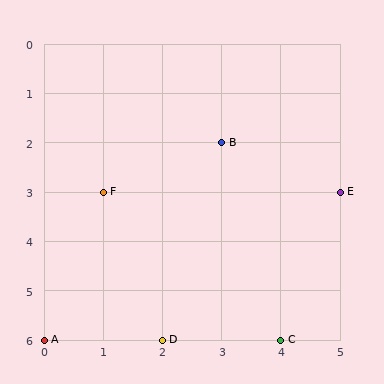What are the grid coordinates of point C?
Point C is at grid coordinates (4, 6).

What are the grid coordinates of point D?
Point D is at grid coordinates (2, 6).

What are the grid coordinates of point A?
Point A is at grid coordinates (0, 6).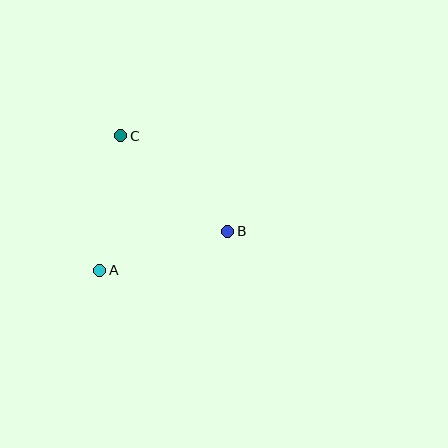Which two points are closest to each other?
Points A and B are closest to each other.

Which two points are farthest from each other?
Points B and C are farthest from each other.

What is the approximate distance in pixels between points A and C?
The distance between A and C is approximately 136 pixels.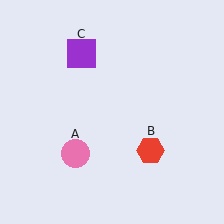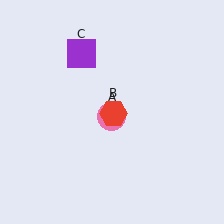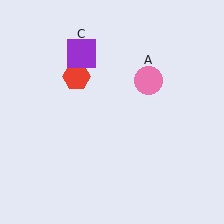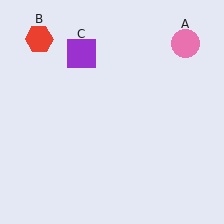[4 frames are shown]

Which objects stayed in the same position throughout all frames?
Purple square (object C) remained stationary.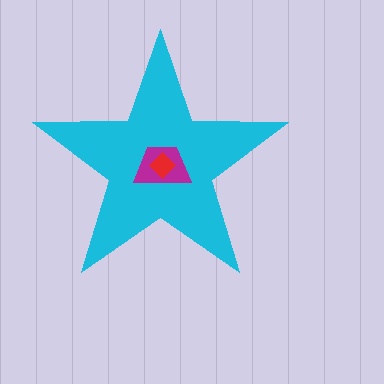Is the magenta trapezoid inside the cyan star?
Yes.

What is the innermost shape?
The red diamond.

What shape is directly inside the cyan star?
The magenta trapezoid.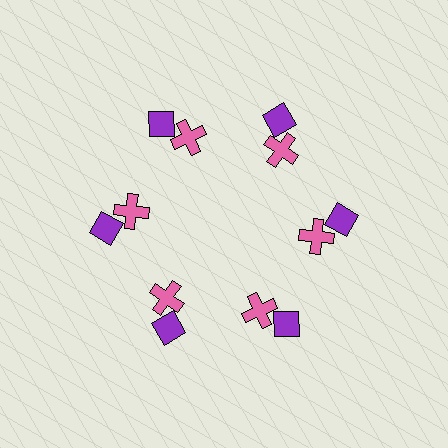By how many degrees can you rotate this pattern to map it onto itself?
The pattern maps onto itself every 60 degrees of rotation.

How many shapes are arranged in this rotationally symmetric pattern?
There are 12 shapes, arranged in 6 groups of 2.